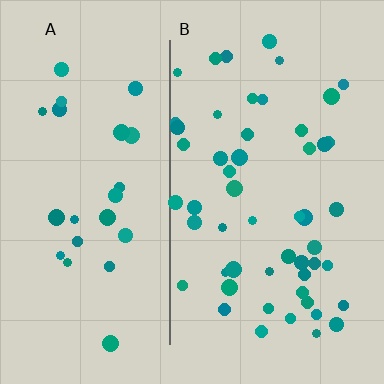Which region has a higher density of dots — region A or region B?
B (the right).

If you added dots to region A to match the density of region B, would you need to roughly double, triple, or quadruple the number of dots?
Approximately double.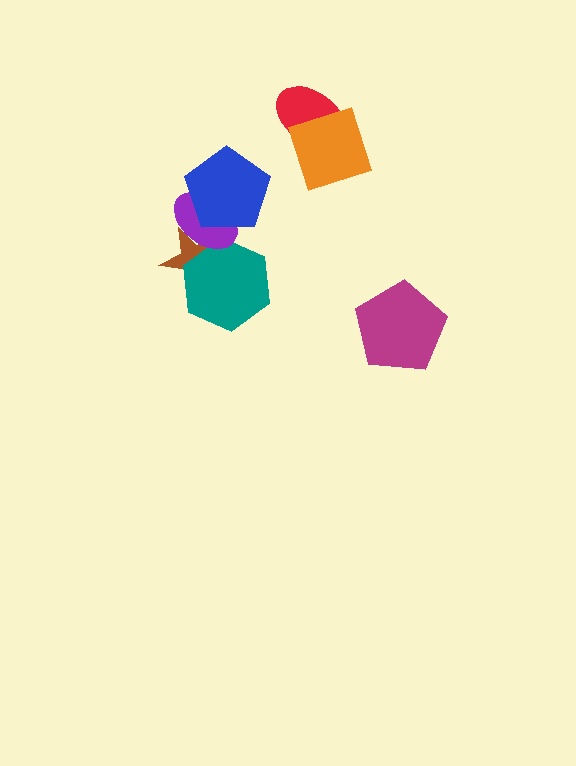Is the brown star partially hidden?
Yes, it is partially covered by another shape.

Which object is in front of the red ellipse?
The orange square is in front of the red ellipse.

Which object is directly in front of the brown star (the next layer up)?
The teal hexagon is directly in front of the brown star.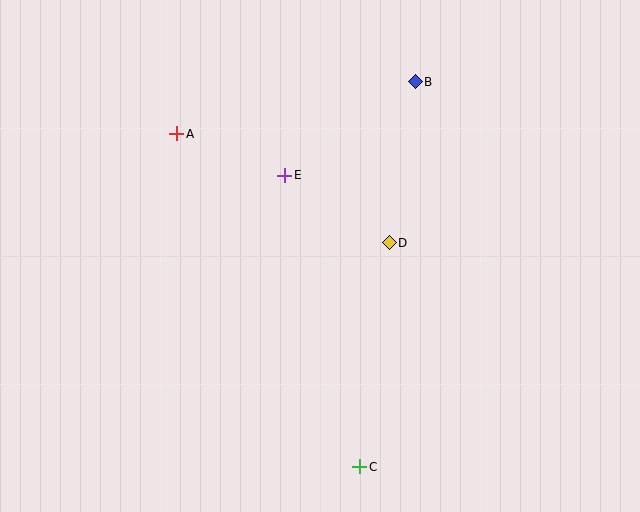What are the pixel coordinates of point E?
Point E is at (285, 175).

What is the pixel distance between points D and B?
The distance between D and B is 163 pixels.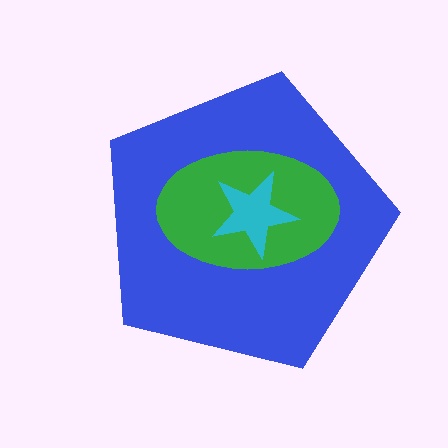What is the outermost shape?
The blue pentagon.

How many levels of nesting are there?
3.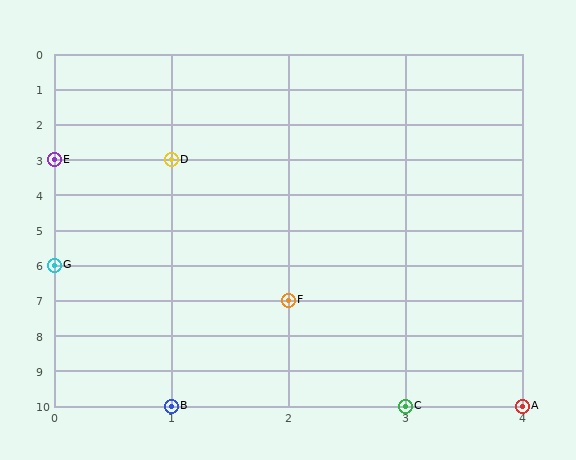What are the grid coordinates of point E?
Point E is at grid coordinates (0, 3).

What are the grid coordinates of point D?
Point D is at grid coordinates (1, 3).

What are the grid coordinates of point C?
Point C is at grid coordinates (3, 10).